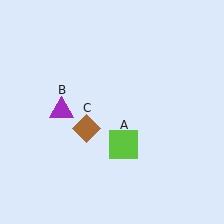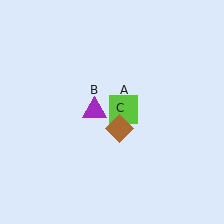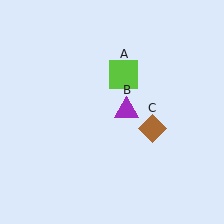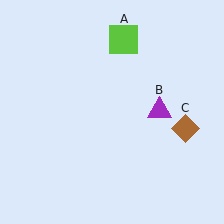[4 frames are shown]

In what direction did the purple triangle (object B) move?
The purple triangle (object B) moved right.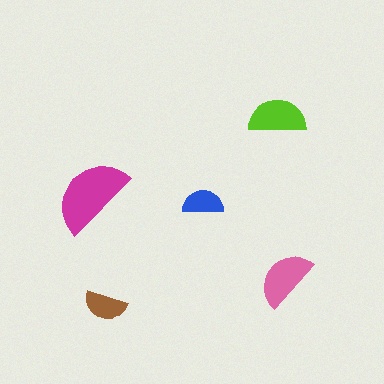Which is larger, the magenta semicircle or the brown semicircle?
The magenta one.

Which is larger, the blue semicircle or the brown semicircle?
The brown one.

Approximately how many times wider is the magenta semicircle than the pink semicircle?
About 1.5 times wider.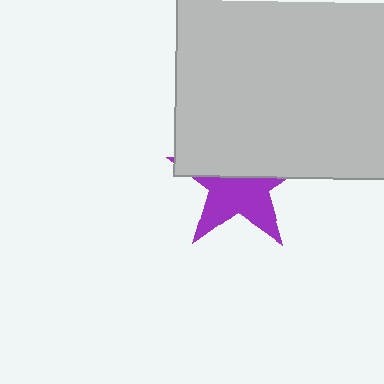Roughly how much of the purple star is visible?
About half of it is visible (roughly 51%).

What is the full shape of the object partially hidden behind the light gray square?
The partially hidden object is a purple star.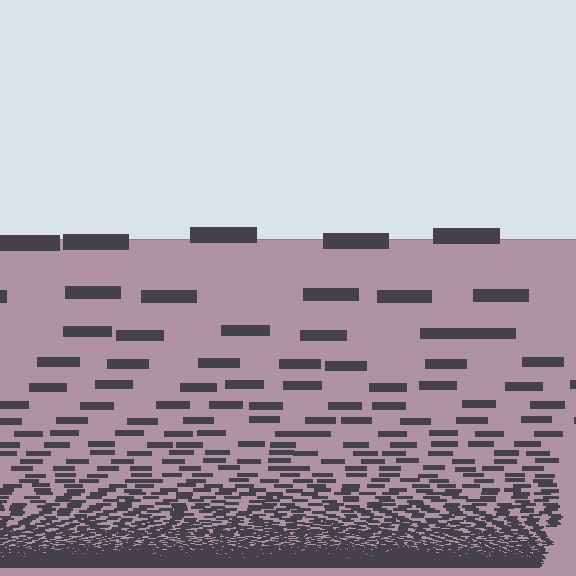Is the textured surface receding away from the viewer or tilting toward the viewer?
The surface appears to tilt toward the viewer. Texture elements get larger and sparser toward the top.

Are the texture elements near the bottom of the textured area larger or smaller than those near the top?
Smaller. The gradient is inverted — elements near the bottom are smaller and denser.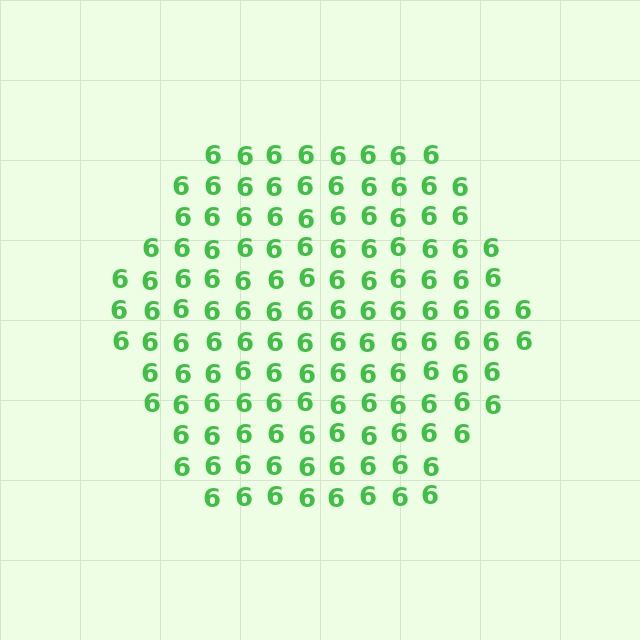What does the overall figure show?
The overall figure shows a hexagon.